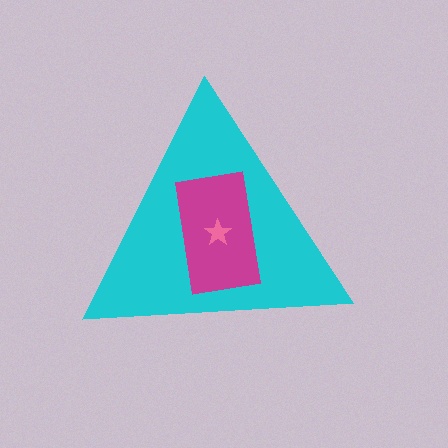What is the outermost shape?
The cyan triangle.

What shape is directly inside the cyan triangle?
The magenta rectangle.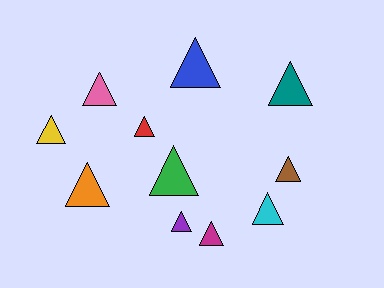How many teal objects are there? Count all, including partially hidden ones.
There is 1 teal object.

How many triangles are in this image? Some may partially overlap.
There are 11 triangles.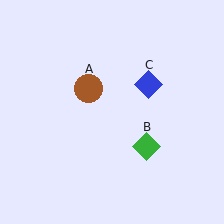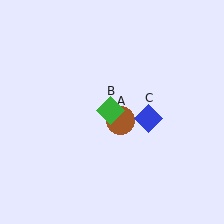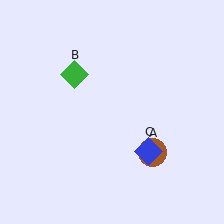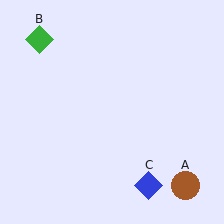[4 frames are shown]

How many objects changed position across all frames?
3 objects changed position: brown circle (object A), green diamond (object B), blue diamond (object C).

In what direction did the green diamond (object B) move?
The green diamond (object B) moved up and to the left.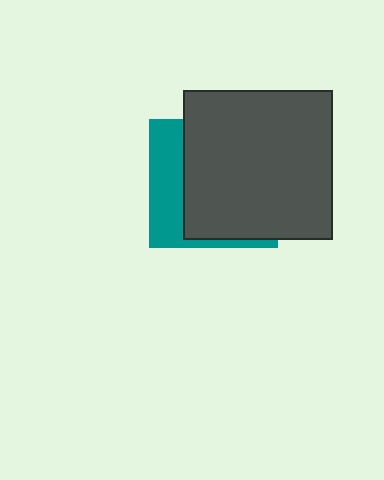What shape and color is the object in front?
The object in front is a dark gray square.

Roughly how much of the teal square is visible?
A small part of it is visible (roughly 31%).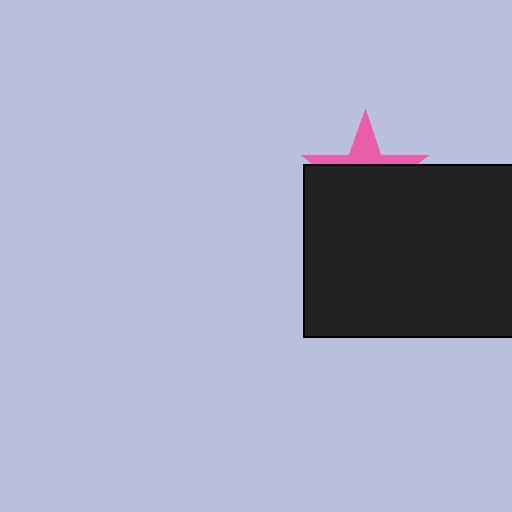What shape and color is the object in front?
The object in front is a black rectangle.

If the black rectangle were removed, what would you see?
You would see the complete pink star.